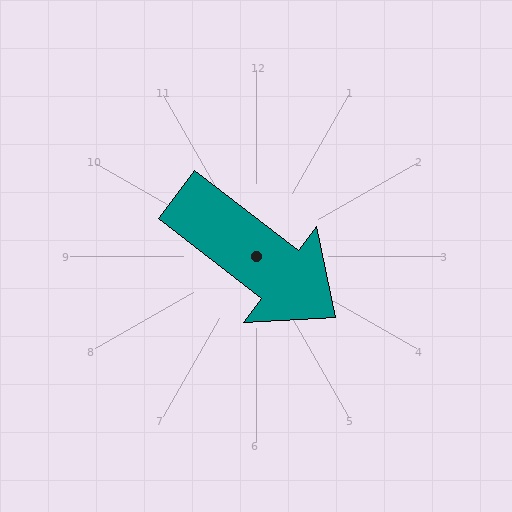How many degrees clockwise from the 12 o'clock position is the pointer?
Approximately 128 degrees.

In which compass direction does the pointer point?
Southeast.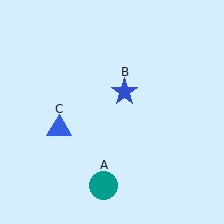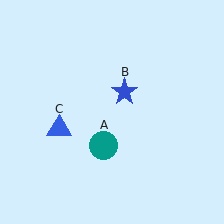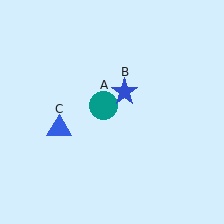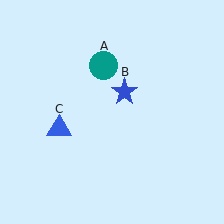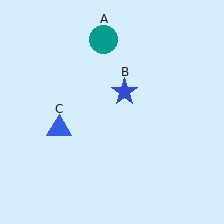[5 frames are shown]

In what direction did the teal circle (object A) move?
The teal circle (object A) moved up.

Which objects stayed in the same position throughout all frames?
Blue star (object B) and blue triangle (object C) remained stationary.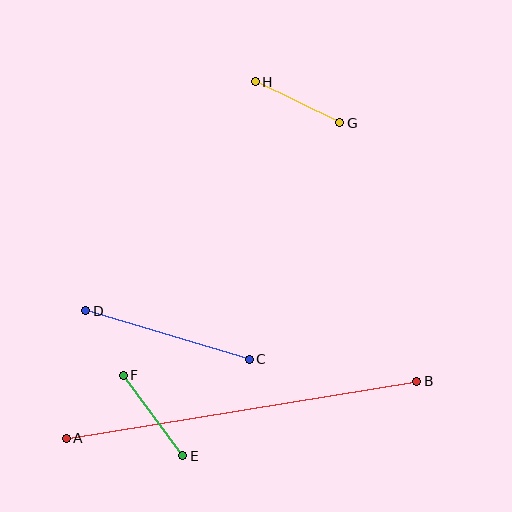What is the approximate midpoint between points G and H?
The midpoint is at approximately (298, 102) pixels.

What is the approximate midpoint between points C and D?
The midpoint is at approximately (167, 335) pixels.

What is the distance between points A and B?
The distance is approximately 355 pixels.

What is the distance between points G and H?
The distance is approximately 94 pixels.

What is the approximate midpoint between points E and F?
The midpoint is at approximately (153, 415) pixels.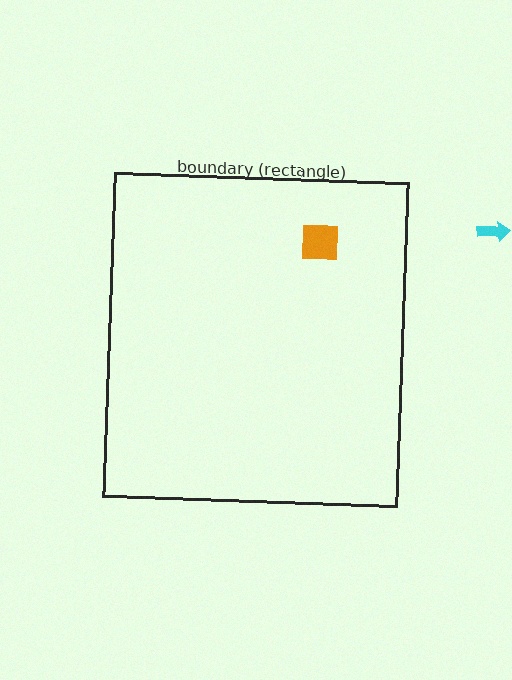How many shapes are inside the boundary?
1 inside, 1 outside.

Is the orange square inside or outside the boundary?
Inside.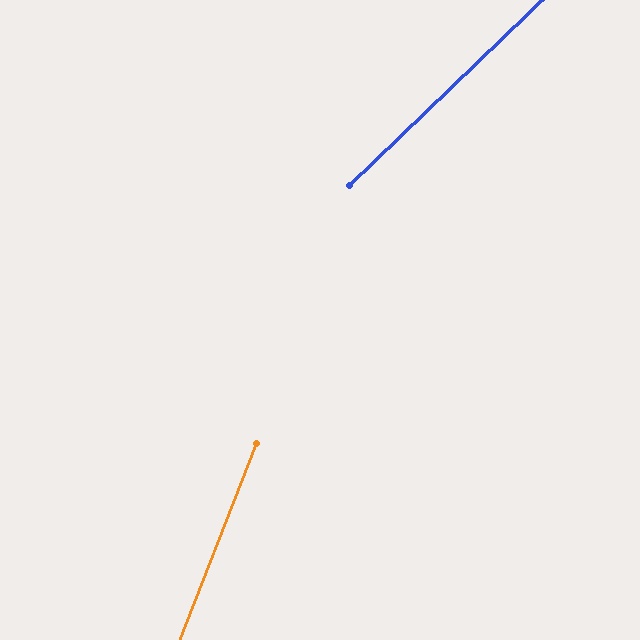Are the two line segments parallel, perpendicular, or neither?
Neither parallel nor perpendicular — they differ by about 25°.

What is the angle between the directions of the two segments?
Approximately 25 degrees.